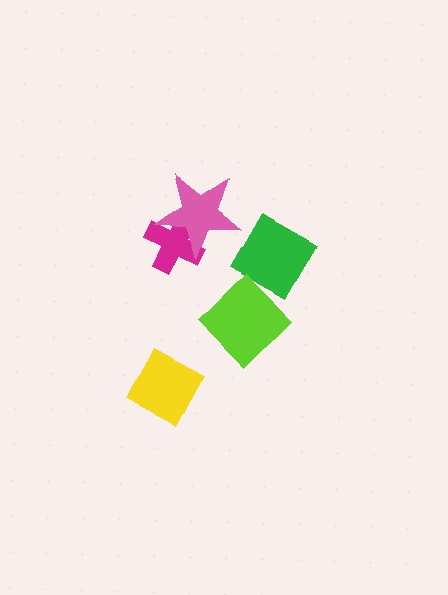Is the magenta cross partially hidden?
Yes, it is partially covered by another shape.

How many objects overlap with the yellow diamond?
0 objects overlap with the yellow diamond.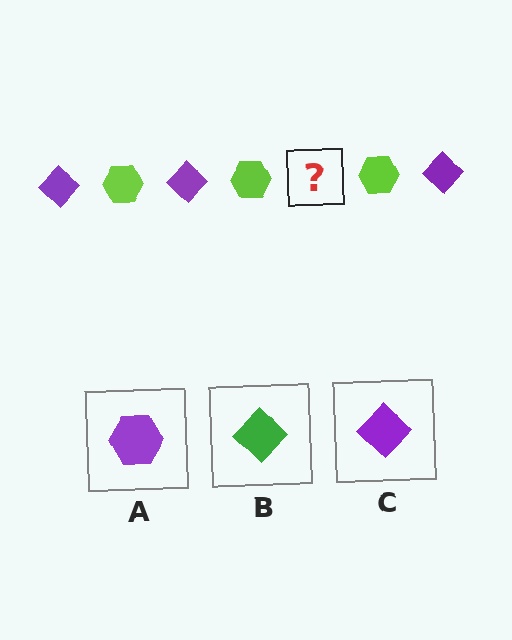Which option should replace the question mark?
Option C.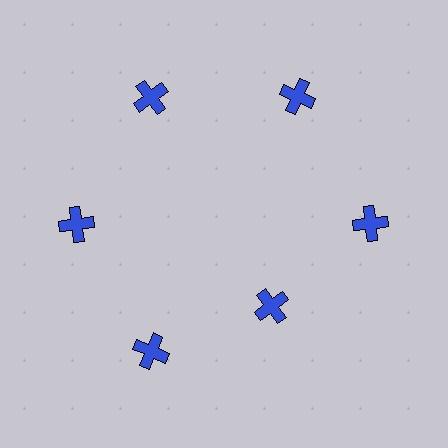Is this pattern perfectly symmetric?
No. The 6 blue crosses are arranged in a ring, but one element near the 5 o'clock position is pulled inward toward the center, breaking the 6-fold rotational symmetry.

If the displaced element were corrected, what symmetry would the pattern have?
It would have 6-fold rotational symmetry — the pattern would map onto itself every 60 degrees.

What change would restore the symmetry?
The symmetry would be restored by moving it outward, back onto the ring so that all 6 crosses sit at equal angles and equal distance from the center.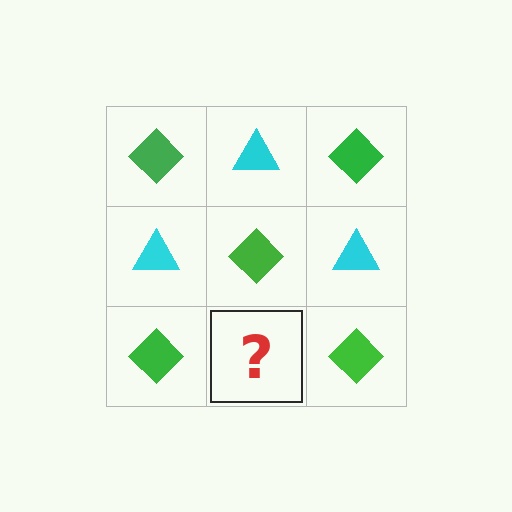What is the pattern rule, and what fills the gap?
The rule is that it alternates green diamond and cyan triangle in a checkerboard pattern. The gap should be filled with a cyan triangle.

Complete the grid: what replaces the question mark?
The question mark should be replaced with a cyan triangle.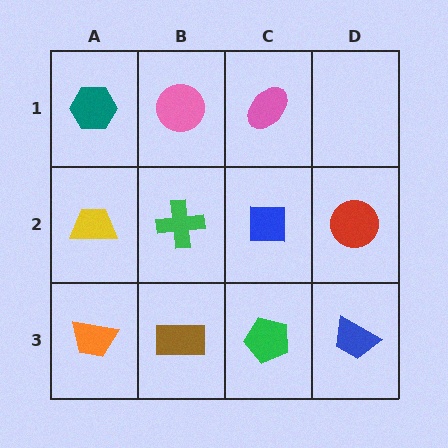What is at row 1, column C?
A pink ellipse.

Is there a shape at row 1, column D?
No, that cell is empty.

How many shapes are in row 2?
4 shapes.